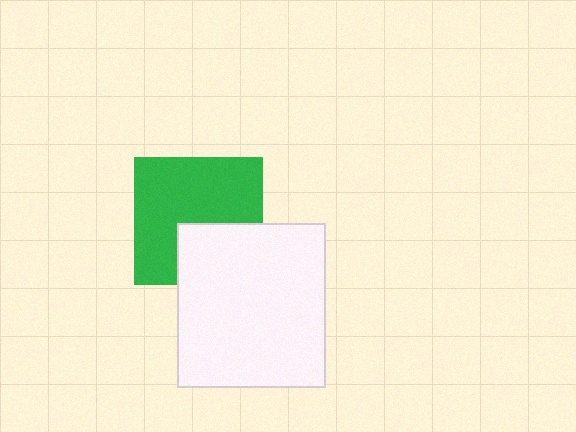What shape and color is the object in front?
The object in front is a white rectangle.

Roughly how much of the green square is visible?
Most of it is visible (roughly 68%).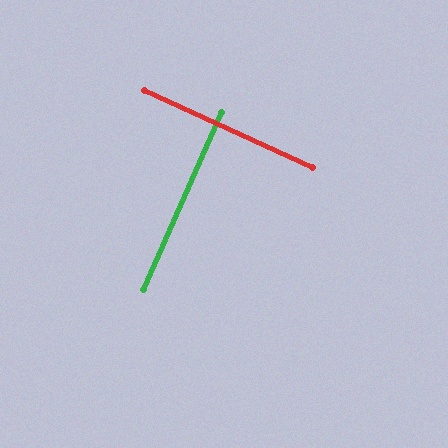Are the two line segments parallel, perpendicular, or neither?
Perpendicular — they meet at approximately 89°.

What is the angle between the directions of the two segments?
Approximately 89 degrees.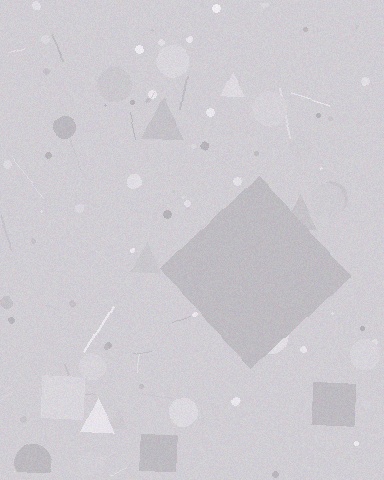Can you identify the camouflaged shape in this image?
The camouflaged shape is a diamond.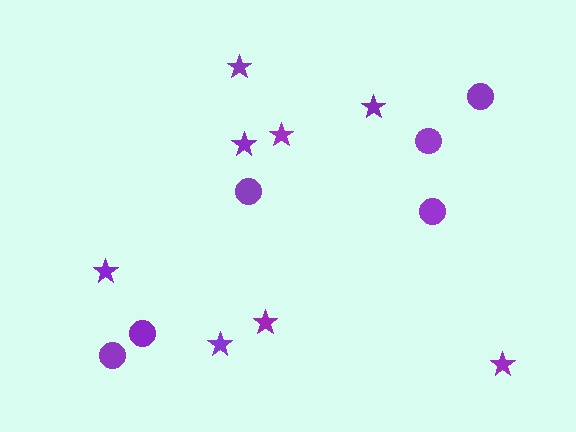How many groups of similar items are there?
There are 2 groups: one group of circles (6) and one group of stars (8).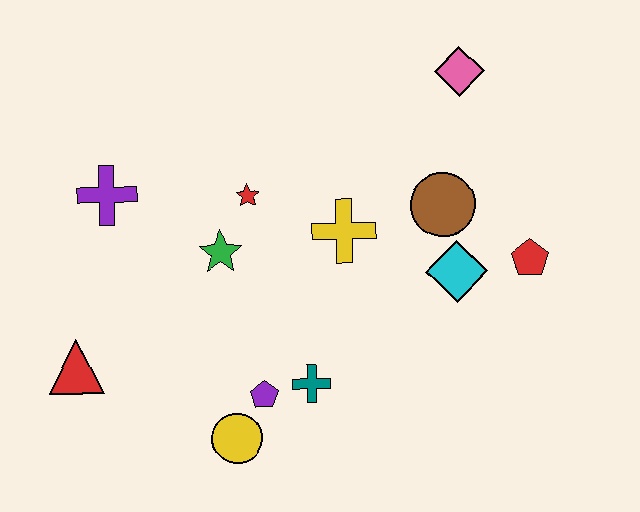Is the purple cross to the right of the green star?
No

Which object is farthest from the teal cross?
The pink diamond is farthest from the teal cross.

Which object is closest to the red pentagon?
The cyan diamond is closest to the red pentagon.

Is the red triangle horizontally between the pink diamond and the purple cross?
No